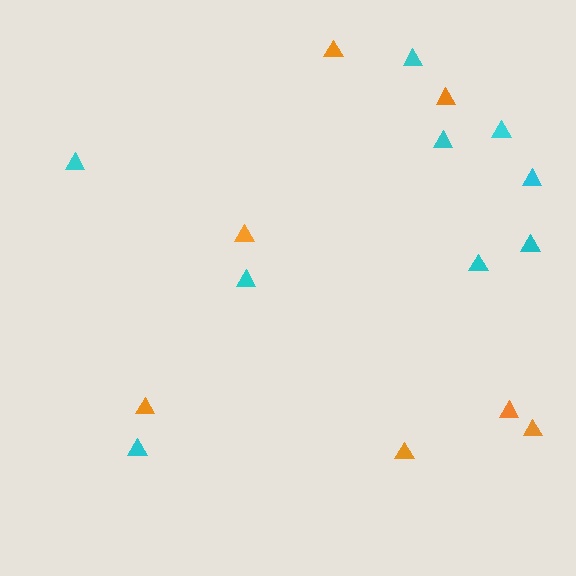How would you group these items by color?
There are 2 groups: one group of orange triangles (7) and one group of cyan triangles (9).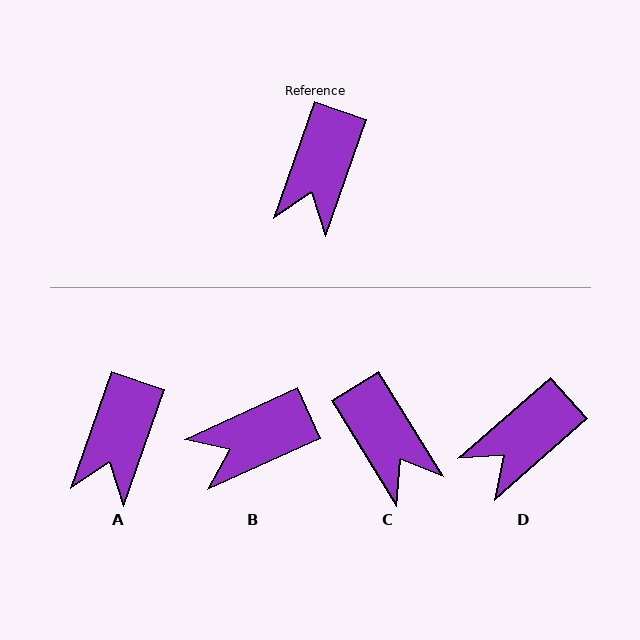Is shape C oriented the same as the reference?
No, it is off by about 51 degrees.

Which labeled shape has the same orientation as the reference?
A.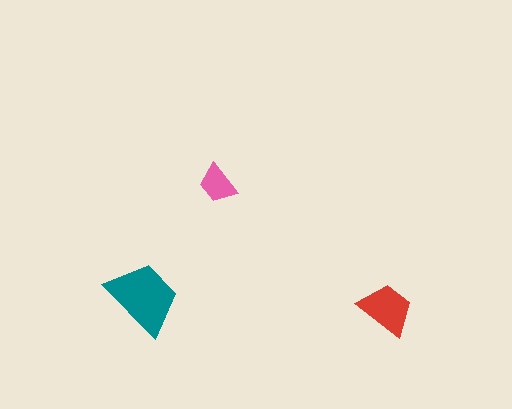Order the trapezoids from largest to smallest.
the teal one, the red one, the pink one.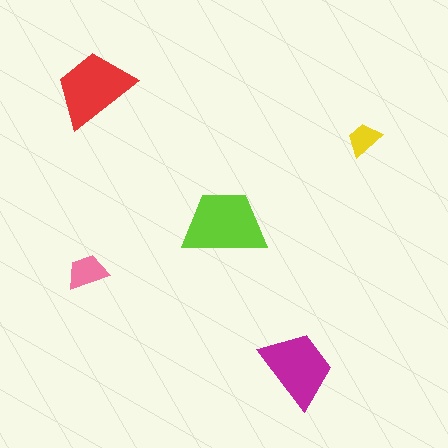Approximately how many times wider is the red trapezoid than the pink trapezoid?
About 2 times wider.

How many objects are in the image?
There are 5 objects in the image.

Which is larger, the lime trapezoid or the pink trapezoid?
The lime one.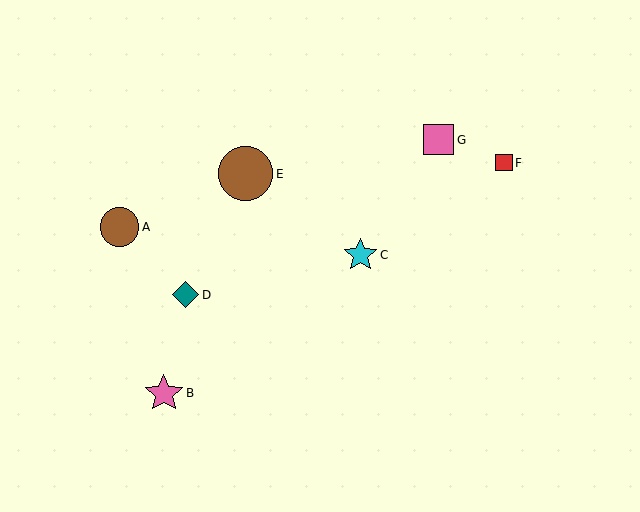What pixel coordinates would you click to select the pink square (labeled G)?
Click at (439, 140) to select the pink square G.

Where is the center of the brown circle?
The center of the brown circle is at (120, 227).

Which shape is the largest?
The brown circle (labeled E) is the largest.